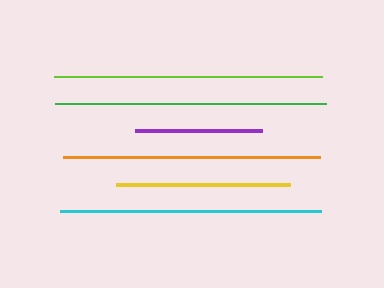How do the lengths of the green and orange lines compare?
The green and orange lines are approximately the same length.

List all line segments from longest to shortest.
From longest to shortest: green, lime, cyan, orange, yellow, purple.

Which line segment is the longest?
The green line is the longest at approximately 271 pixels.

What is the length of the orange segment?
The orange segment is approximately 257 pixels long.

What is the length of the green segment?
The green segment is approximately 271 pixels long.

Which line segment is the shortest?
The purple line is the shortest at approximately 128 pixels.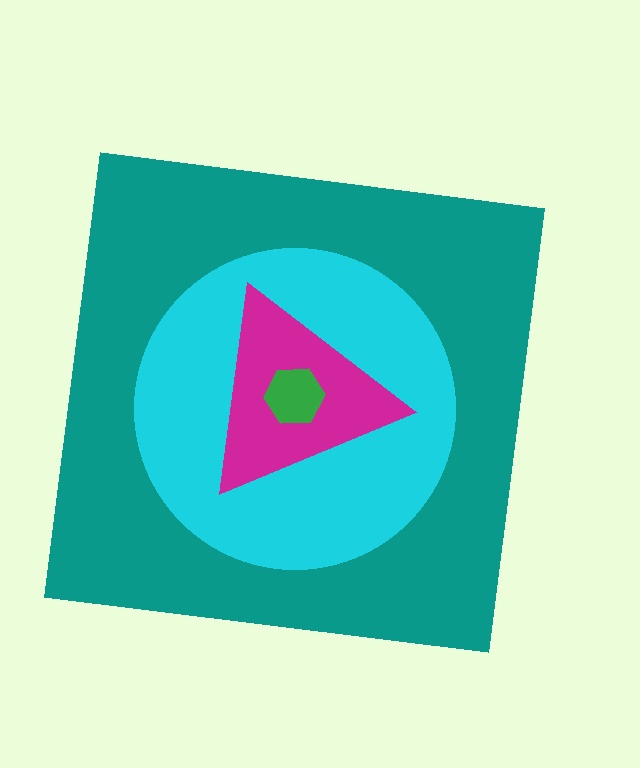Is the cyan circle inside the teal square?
Yes.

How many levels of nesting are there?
4.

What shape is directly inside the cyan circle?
The magenta triangle.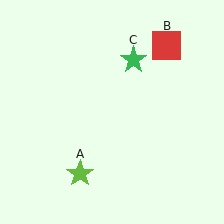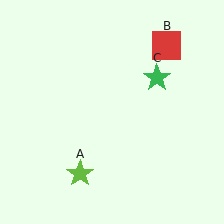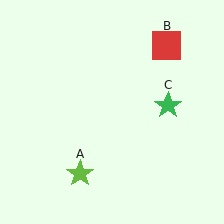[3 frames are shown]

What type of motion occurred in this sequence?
The green star (object C) rotated clockwise around the center of the scene.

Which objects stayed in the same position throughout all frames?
Lime star (object A) and red square (object B) remained stationary.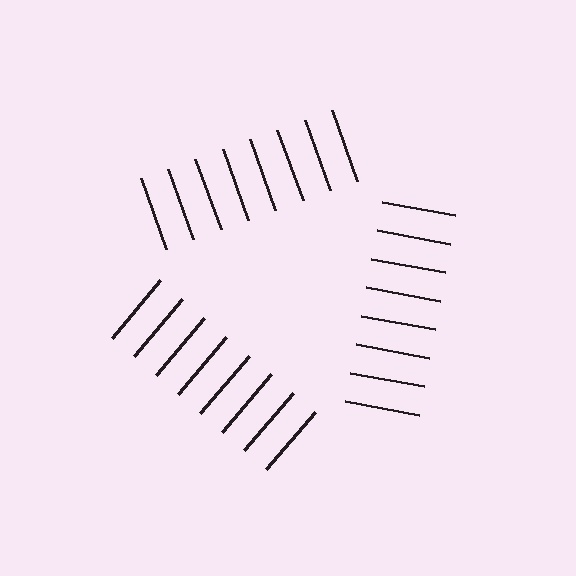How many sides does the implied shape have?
3 sides — the line-ends trace a triangle.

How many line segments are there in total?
24 — 8 along each of the 3 edges.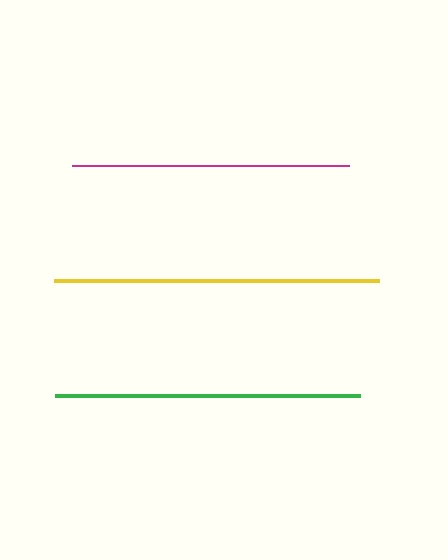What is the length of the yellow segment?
The yellow segment is approximately 325 pixels long.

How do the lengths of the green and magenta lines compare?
The green and magenta lines are approximately the same length.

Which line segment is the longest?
The yellow line is the longest at approximately 325 pixels.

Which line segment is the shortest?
The magenta line is the shortest at approximately 277 pixels.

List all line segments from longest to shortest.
From longest to shortest: yellow, green, magenta.